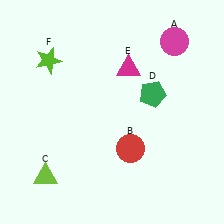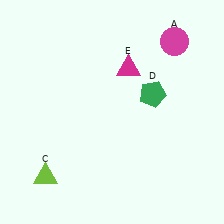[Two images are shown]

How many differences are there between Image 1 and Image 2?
There are 2 differences between the two images.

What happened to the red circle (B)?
The red circle (B) was removed in Image 2. It was in the bottom-right area of Image 1.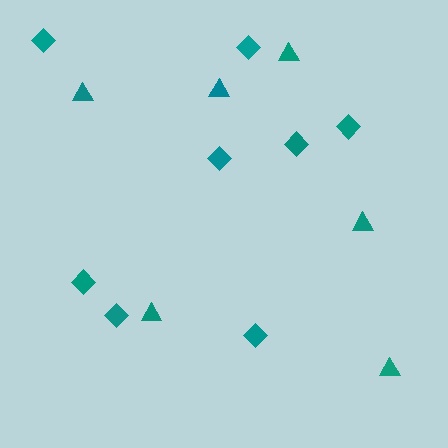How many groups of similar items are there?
There are 2 groups: one group of triangles (6) and one group of diamonds (8).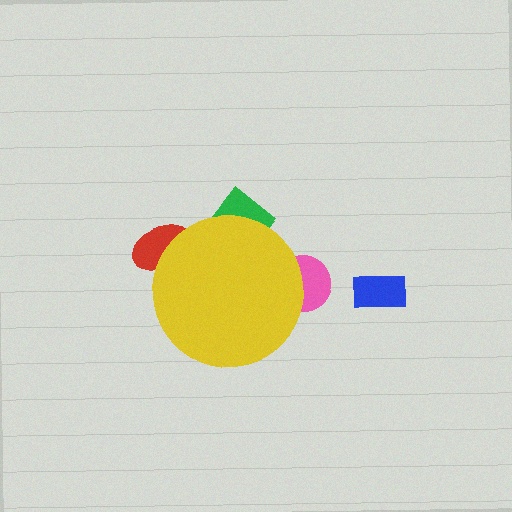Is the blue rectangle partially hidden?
No, the blue rectangle is fully visible.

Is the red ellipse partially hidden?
Yes, the red ellipse is partially hidden behind the yellow circle.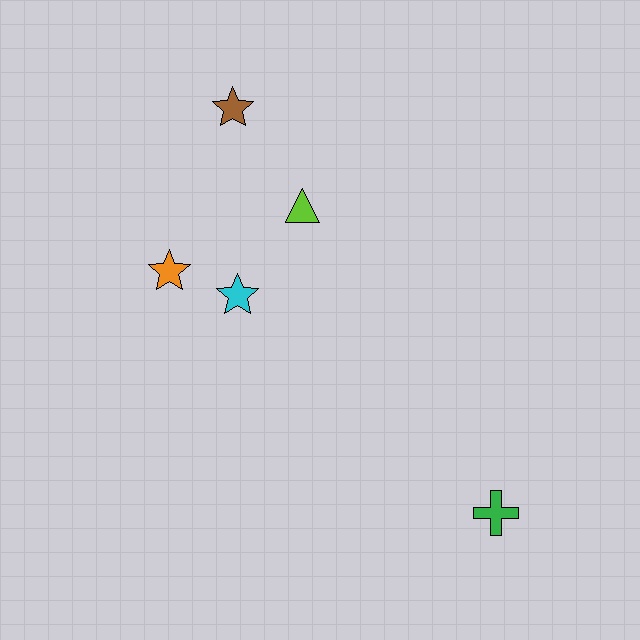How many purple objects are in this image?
There are no purple objects.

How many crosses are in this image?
There is 1 cross.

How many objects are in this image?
There are 5 objects.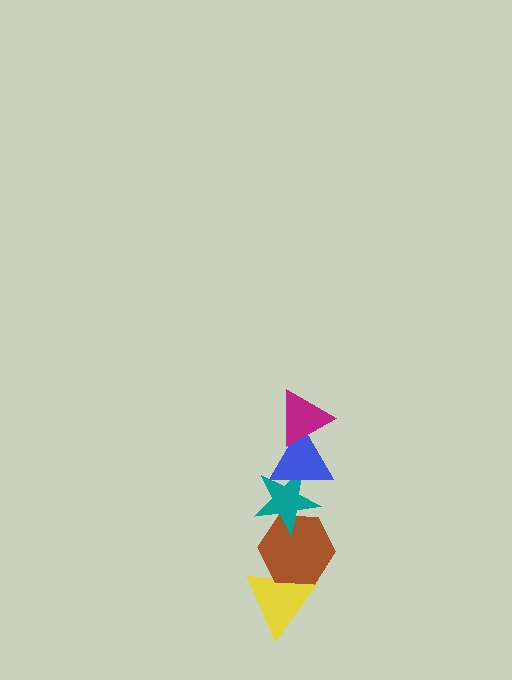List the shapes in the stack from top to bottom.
From top to bottom: the magenta triangle, the blue triangle, the teal star, the brown hexagon, the yellow triangle.